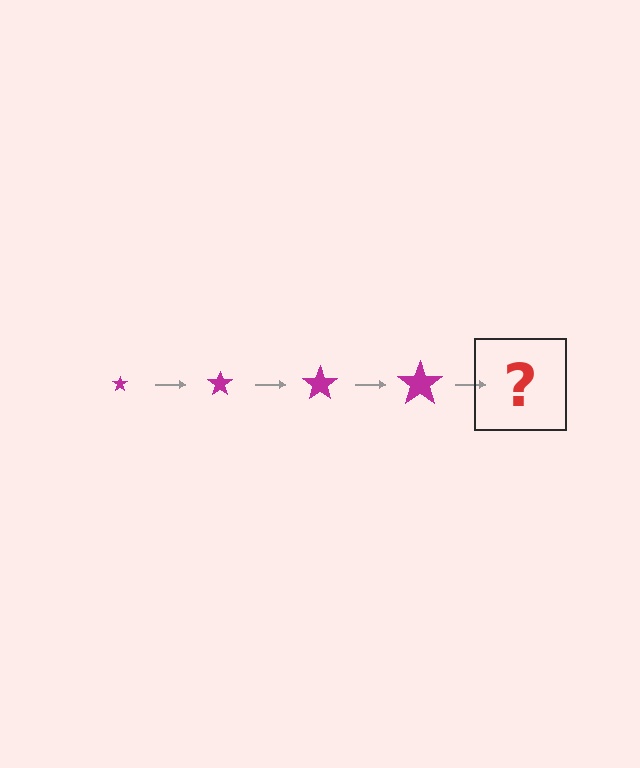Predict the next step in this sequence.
The next step is a magenta star, larger than the previous one.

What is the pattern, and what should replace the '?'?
The pattern is that the star gets progressively larger each step. The '?' should be a magenta star, larger than the previous one.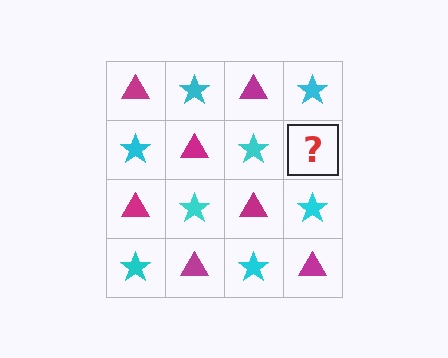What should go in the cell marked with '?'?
The missing cell should contain a magenta triangle.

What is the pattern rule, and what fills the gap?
The rule is that it alternates magenta triangle and cyan star in a checkerboard pattern. The gap should be filled with a magenta triangle.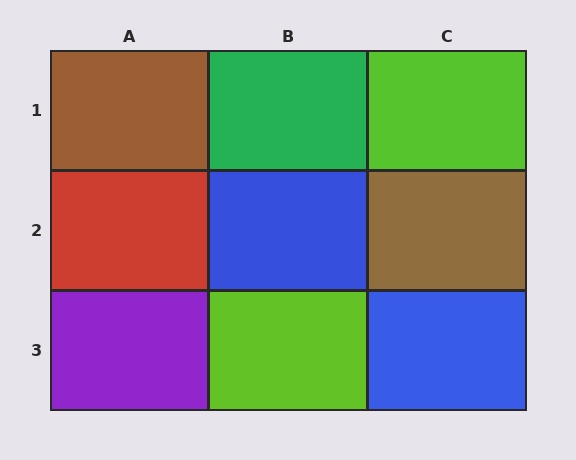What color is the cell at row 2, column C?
Brown.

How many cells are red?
1 cell is red.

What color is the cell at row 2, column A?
Red.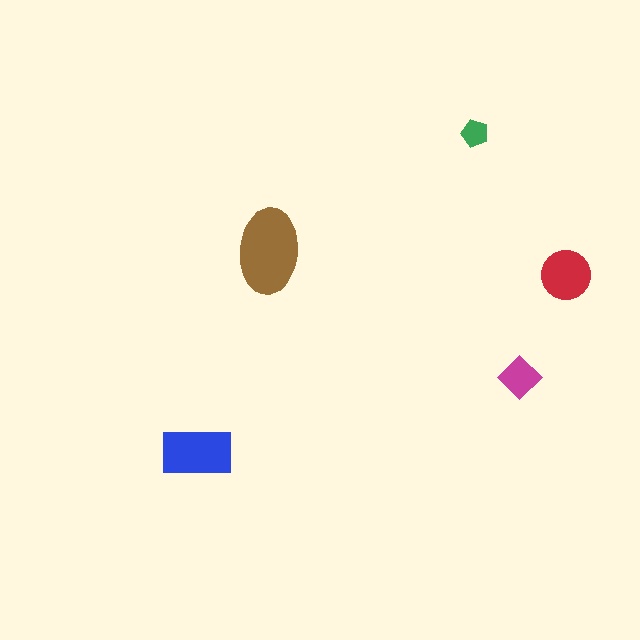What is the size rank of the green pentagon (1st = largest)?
5th.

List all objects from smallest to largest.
The green pentagon, the magenta diamond, the red circle, the blue rectangle, the brown ellipse.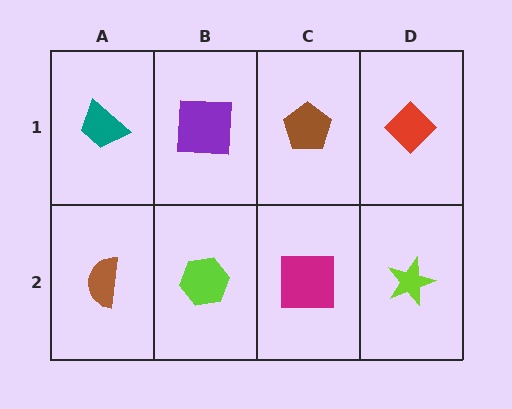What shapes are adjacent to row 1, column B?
A lime hexagon (row 2, column B), a teal trapezoid (row 1, column A), a brown pentagon (row 1, column C).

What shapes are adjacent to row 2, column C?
A brown pentagon (row 1, column C), a lime hexagon (row 2, column B), a lime star (row 2, column D).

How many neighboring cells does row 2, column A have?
2.